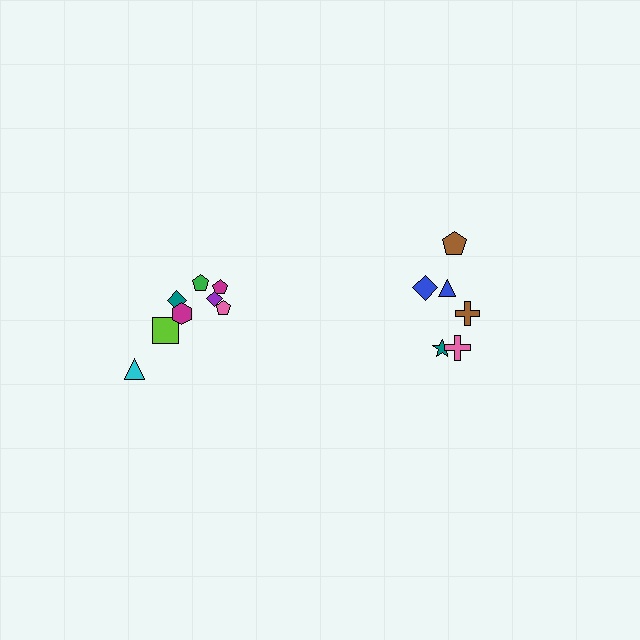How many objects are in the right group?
There are 6 objects.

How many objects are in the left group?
There are 8 objects.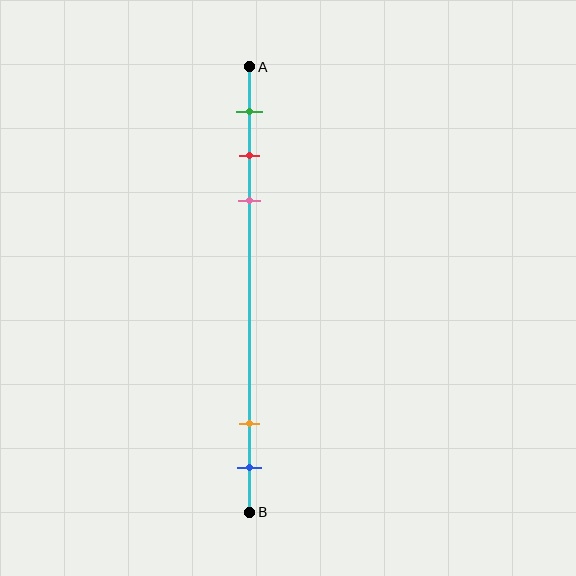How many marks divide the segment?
There are 5 marks dividing the segment.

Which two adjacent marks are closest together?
The red and pink marks are the closest adjacent pair.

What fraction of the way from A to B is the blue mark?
The blue mark is approximately 90% (0.9) of the way from A to B.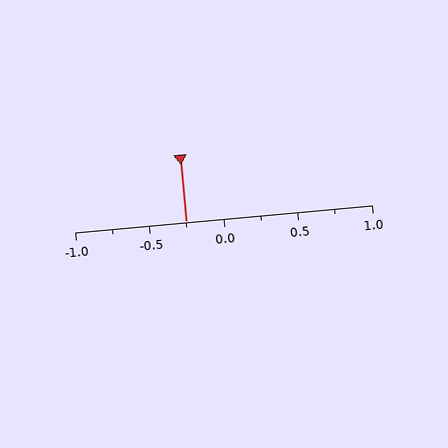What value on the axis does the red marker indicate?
The marker indicates approximately -0.25.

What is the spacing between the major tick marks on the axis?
The major ticks are spaced 0.5 apart.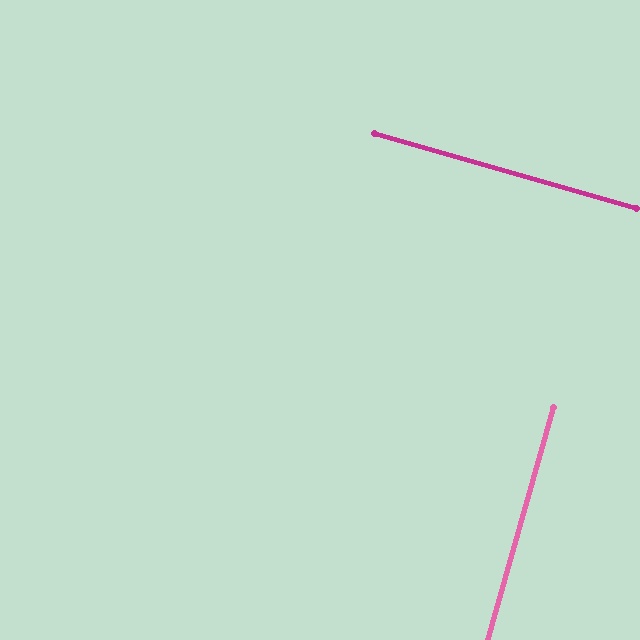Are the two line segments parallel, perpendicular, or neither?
Perpendicular — they meet at approximately 90°.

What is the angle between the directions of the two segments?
Approximately 90 degrees.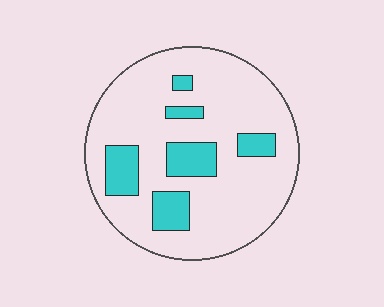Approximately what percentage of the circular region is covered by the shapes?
Approximately 20%.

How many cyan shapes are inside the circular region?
6.